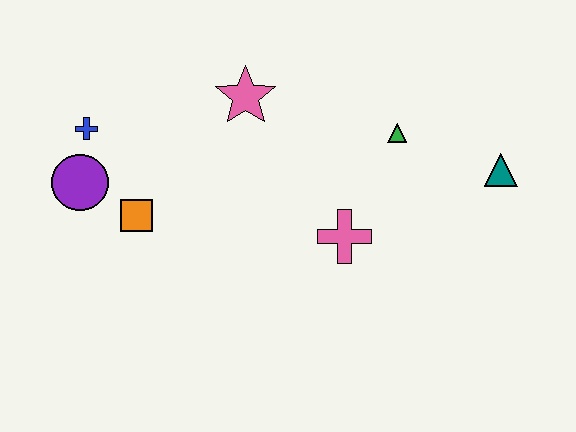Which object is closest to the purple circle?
The blue cross is closest to the purple circle.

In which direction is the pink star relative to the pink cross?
The pink star is above the pink cross.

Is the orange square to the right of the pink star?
No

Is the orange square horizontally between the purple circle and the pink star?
Yes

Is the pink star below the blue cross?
No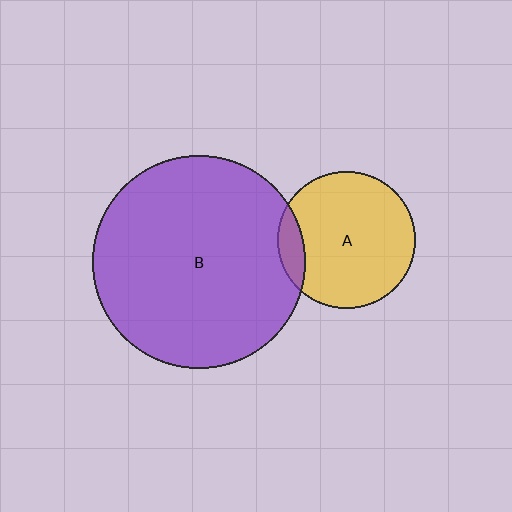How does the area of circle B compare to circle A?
Approximately 2.4 times.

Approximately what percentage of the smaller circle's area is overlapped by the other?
Approximately 10%.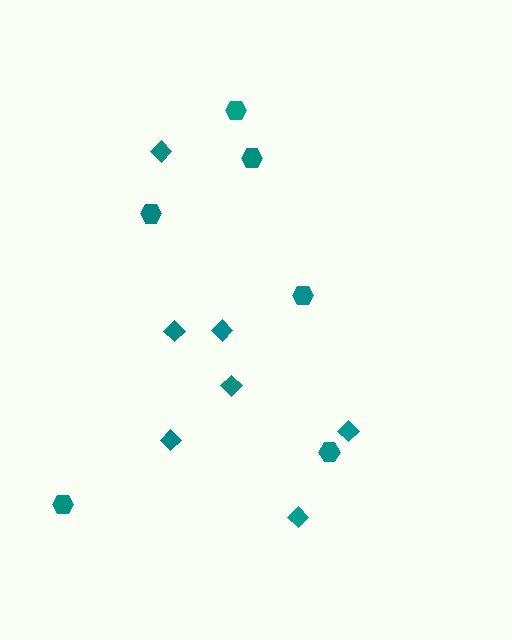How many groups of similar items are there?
There are 2 groups: one group of diamonds (7) and one group of hexagons (6).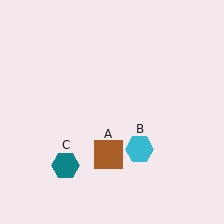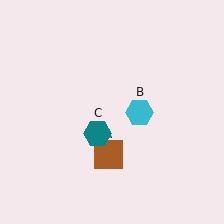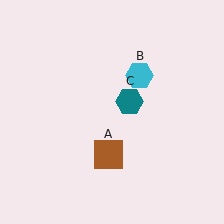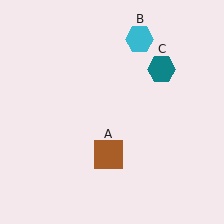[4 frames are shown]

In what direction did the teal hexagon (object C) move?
The teal hexagon (object C) moved up and to the right.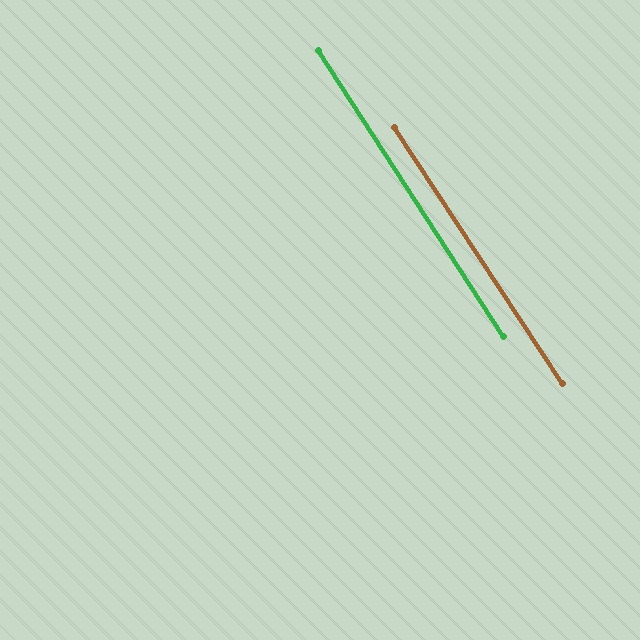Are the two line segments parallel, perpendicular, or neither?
Parallel — their directions differ by only 0.5°.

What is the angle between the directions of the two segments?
Approximately 0 degrees.